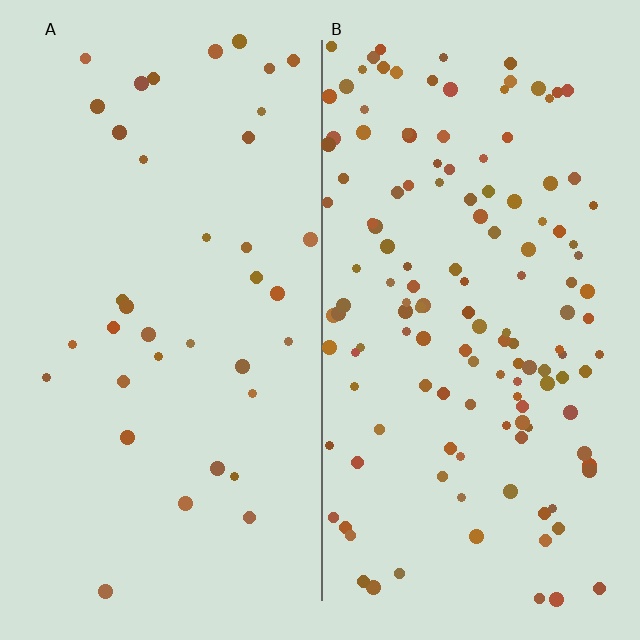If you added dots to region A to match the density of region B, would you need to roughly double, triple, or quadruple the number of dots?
Approximately quadruple.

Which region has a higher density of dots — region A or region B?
B (the right).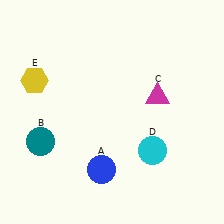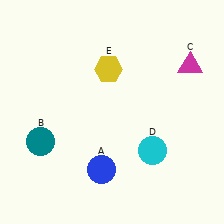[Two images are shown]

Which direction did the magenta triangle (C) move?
The magenta triangle (C) moved right.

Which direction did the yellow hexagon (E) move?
The yellow hexagon (E) moved right.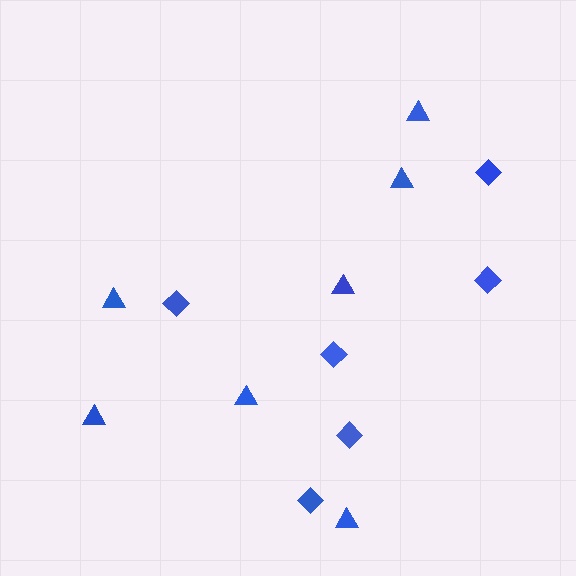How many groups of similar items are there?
There are 2 groups: one group of diamonds (6) and one group of triangles (7).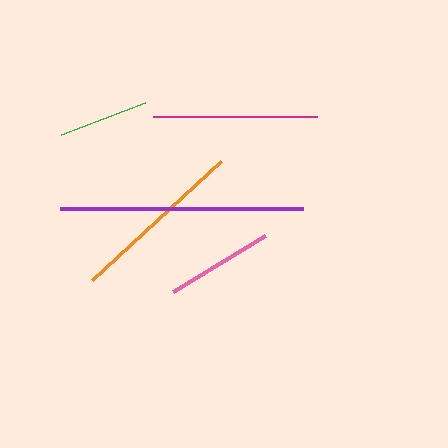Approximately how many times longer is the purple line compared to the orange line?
The purple line is approximately 1.4 times the length of the orange line.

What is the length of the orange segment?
The orange segment is approximately 176 pixels long.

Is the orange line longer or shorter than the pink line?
The orange line is longer than the pink line.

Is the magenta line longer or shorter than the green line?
The magenta line is longer than the green line.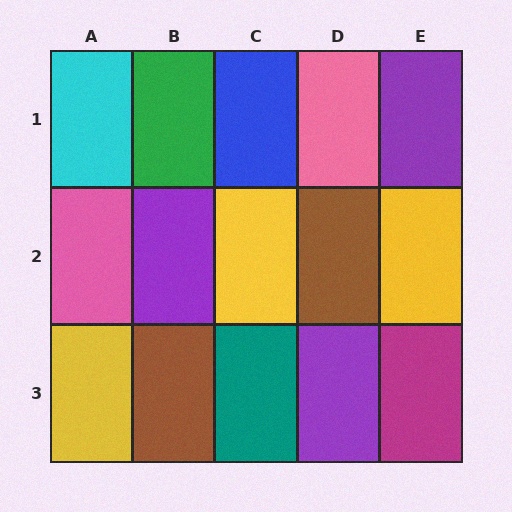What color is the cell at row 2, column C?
Yellow.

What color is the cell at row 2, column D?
Brown.